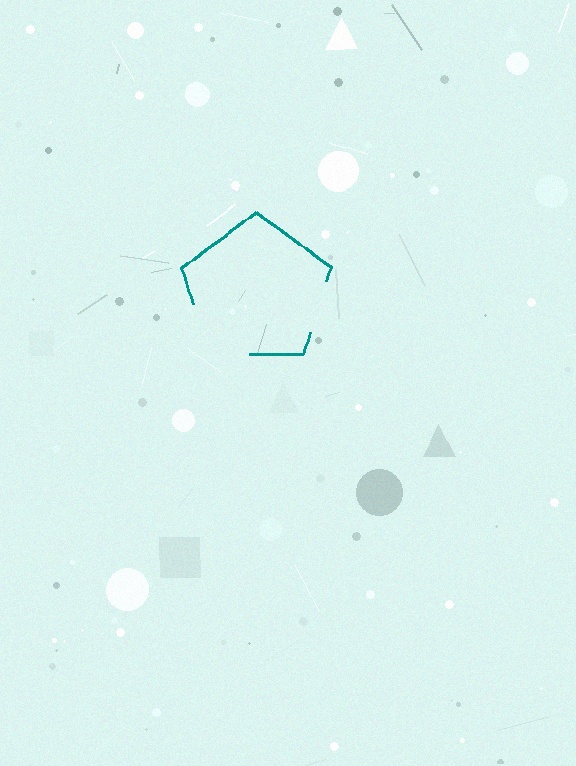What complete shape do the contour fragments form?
The contour fragments form a pentagon.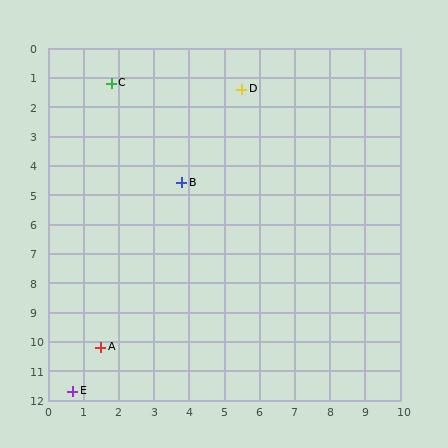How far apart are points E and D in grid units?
Points E and D are about 11.4 grid units apart.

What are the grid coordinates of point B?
Point B is at approximately (3.8, 4.6).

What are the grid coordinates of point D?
Point D is at approximately (5.5, 1.4).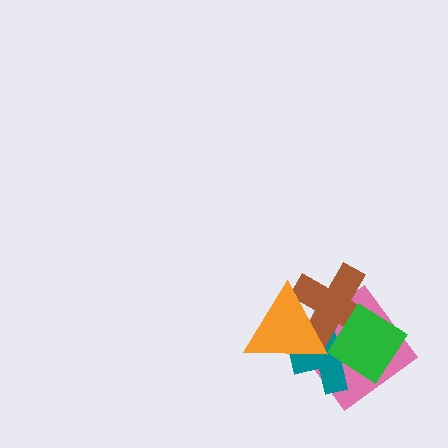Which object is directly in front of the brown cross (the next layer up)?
The orange triangle is directly in front of the brown cross.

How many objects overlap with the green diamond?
3 objects overlap with the green diamond.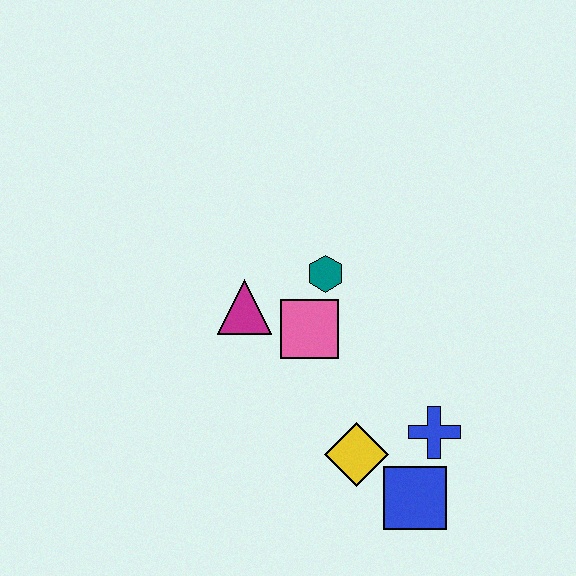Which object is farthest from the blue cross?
The magenta triangle is farthest from the blue cross.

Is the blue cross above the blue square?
Yes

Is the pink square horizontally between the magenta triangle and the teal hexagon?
Yes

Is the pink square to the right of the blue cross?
No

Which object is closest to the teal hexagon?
The pink square is closest to the teal hexagon.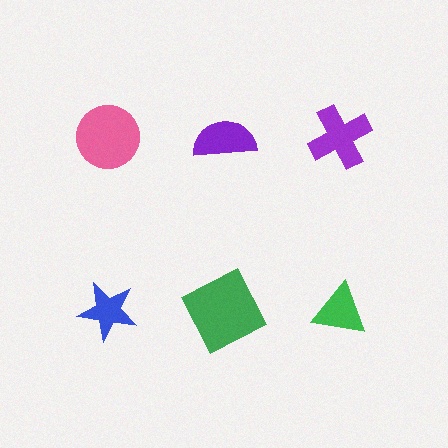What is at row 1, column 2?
A purple semicircle.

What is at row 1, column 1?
A pink circle.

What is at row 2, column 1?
A blue star.